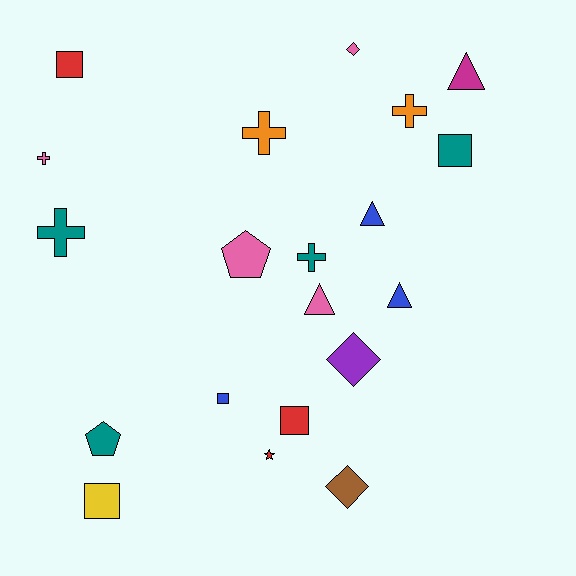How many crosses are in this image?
There are 5 crosses.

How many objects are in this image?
There are 20 objects.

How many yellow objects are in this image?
There is 1 yellow object.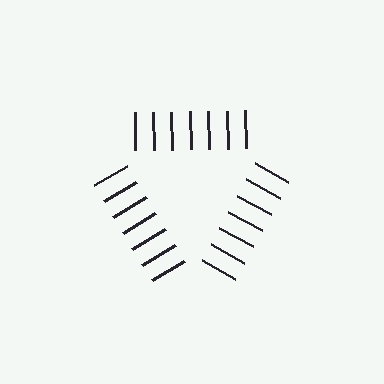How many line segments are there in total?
21 — 7 along each of the 3 edges.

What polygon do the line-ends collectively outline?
An illusory triangle — the line segments terminate on its edges but no continuous stroke is drawn.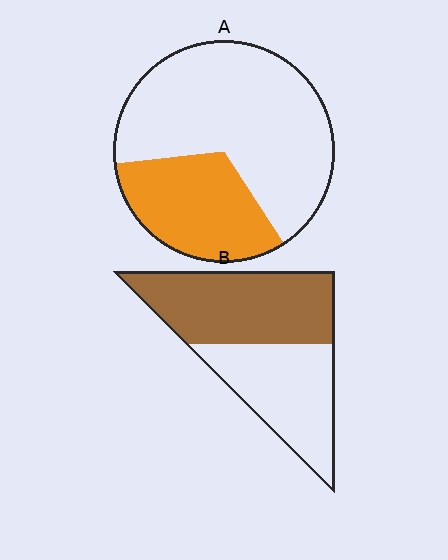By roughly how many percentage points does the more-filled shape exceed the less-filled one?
By roughly 20 percentage points (B over A).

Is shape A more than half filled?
No.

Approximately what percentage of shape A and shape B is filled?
A is approximately 35% and B is approximately 55%.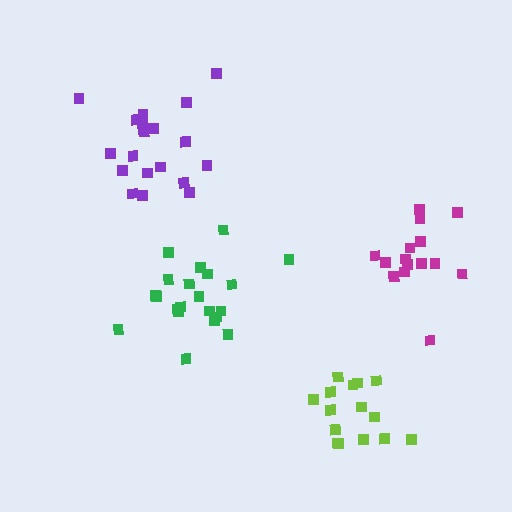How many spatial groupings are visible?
There are 4 spatial groupings.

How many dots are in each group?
Group 1: 21 dots, Group 2: 19 dots, Group 3: 15 dots, Group 4: 15 dots (70 total).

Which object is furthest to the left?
The purple cluster is leftmost.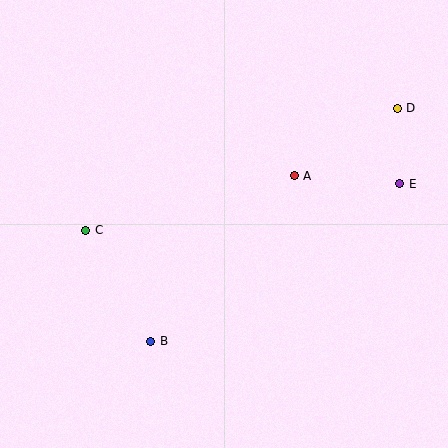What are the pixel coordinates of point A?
Point A is at (294, 176).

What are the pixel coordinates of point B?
Point B is at (151, 341).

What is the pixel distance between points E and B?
The distance between E and B is 295 pixels.